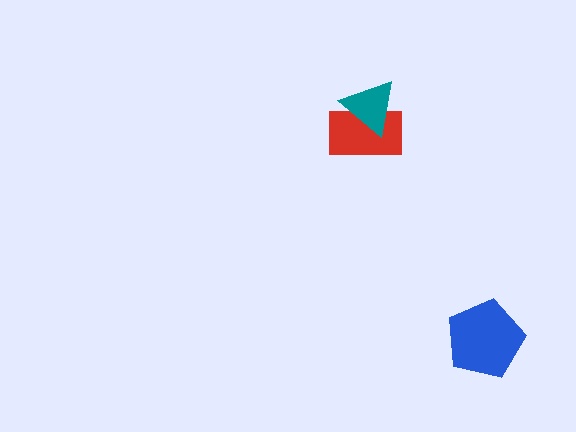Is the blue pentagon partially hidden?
No, no other shape covers it.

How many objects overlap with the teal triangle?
1 object overlaps with the teal triangle.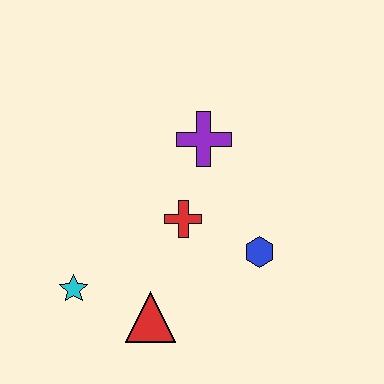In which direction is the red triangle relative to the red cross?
The red triangle is below the red cross.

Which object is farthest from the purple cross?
The cyan star is farthest from the purple cross.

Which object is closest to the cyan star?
The red triangle is closest to the cyan star.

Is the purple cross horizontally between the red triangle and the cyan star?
No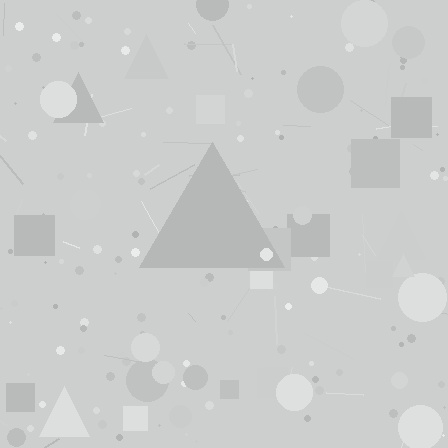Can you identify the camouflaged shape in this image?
The camouflaged shape is a triangle.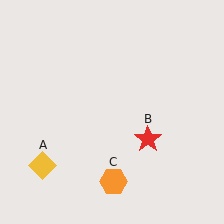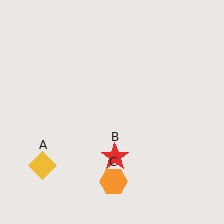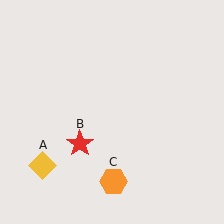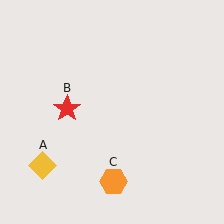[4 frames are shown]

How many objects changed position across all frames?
1 object changed position: red star (object B).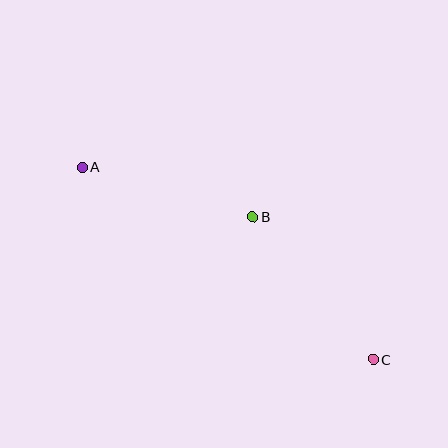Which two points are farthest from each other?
Points A and C are farthest from each other.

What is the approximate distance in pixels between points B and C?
The distance between B and C is approximately 186 pixels.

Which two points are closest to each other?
Points A and B are closest to each other.